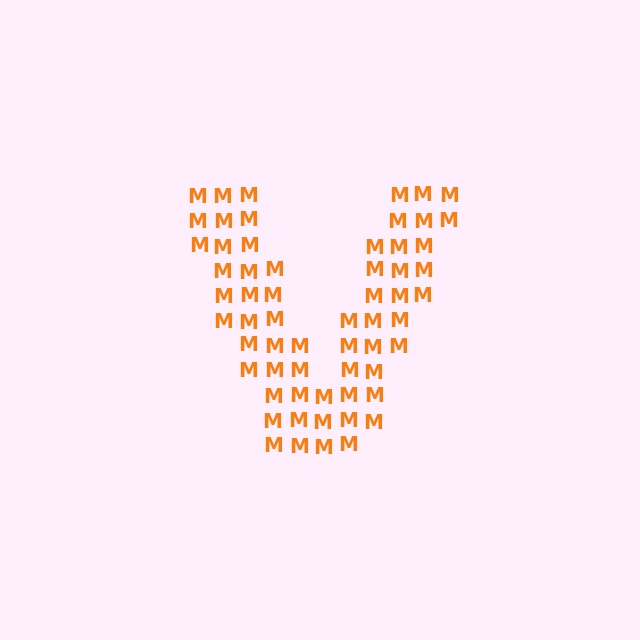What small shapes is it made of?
It is made of small letter M's.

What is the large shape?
The large shape is the letter V.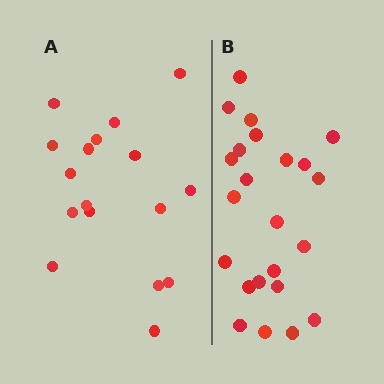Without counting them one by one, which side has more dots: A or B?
Region B (the right region) has more dots.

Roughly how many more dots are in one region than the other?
Region B has about 6 more dots than region A.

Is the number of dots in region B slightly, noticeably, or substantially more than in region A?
Region B has noticeably more, but not dramatically so. The ratio is roughly 1.4 to 1.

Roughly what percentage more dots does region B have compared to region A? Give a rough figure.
About 35% more.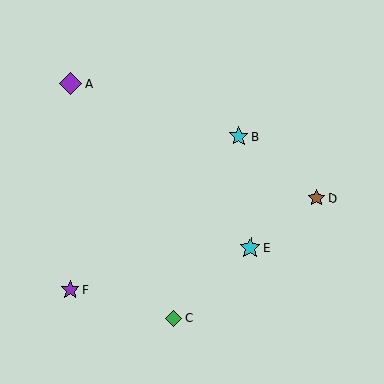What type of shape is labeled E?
Shape E is a cyan star.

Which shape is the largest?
The purple diamond (labeled A) is the largest.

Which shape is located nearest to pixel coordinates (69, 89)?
The purple diamond (labeled A) at (71, 83) is nearest to that location.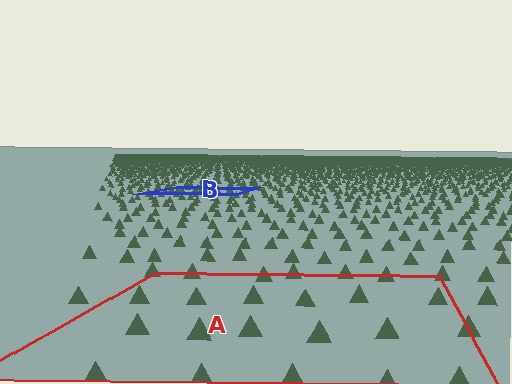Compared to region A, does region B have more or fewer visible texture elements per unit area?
Region B has more texture elements per unit area — they are packed more densely because it is farther away.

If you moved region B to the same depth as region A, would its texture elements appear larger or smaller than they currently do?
They would appear larger. At a closer depth, the same texture elements are projected at a bigger on-screen size.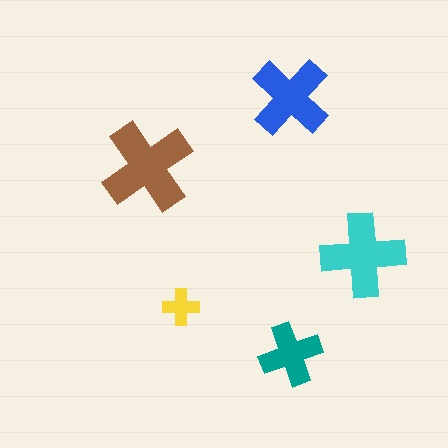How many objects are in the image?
There are 5 objects in the image.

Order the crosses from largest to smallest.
the brown one, the cyan one, the blue one, the teal one, the yellow one.